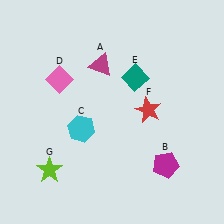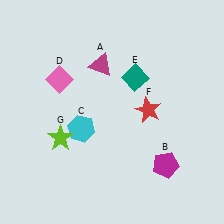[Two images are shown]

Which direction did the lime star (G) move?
The lime star (G) moved up.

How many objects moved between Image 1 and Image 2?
1 object moved between the two images.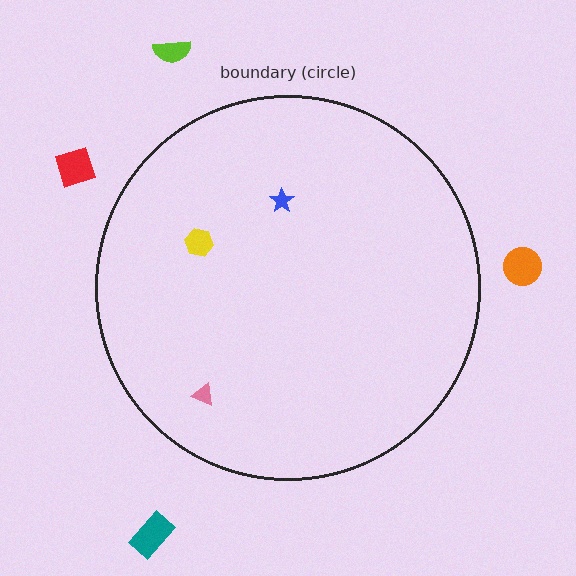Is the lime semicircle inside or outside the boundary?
Outside.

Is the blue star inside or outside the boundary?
Inside.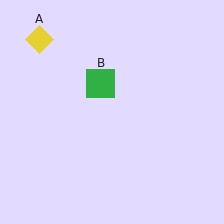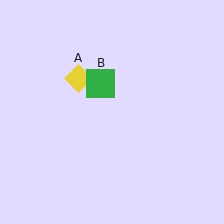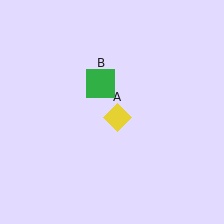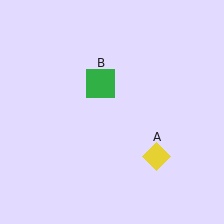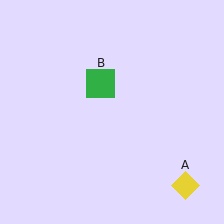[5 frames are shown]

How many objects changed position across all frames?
1 object changed position: yellow diamond (object A).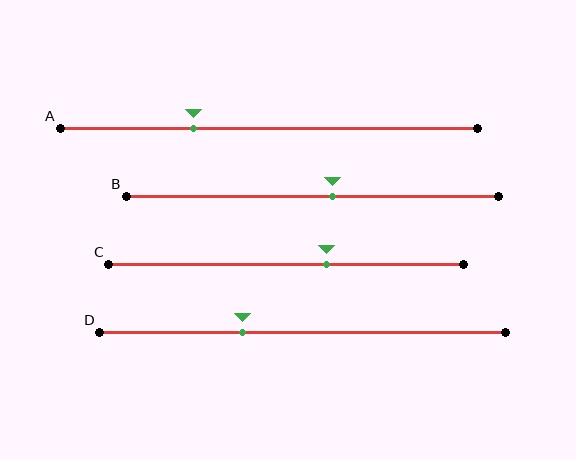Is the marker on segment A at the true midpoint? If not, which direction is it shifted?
No, the marker on segment A is shifted to the left by about 18% of the segment length.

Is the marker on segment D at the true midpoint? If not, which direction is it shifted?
No, the marker on segment D is shifted to the left by about 15% of the segment length.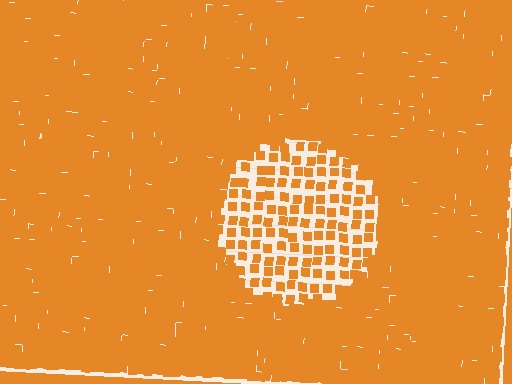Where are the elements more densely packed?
The elements are more densely packed outside the circle boundary.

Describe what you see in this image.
The image contains small orange elements arranged at two different densities. A circle-shaped region is visible where the elements are less densely packed than the surrounding area.